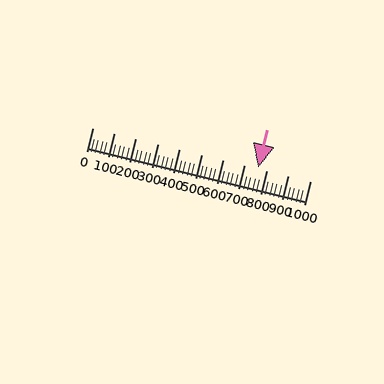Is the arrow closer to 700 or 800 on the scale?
The arrow is closer to 800.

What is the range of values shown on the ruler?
The ruler shows values from 0 to 1000.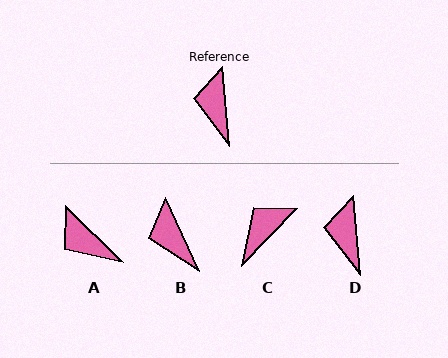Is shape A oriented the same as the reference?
No, it is off by about 41 degrees.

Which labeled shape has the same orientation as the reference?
D.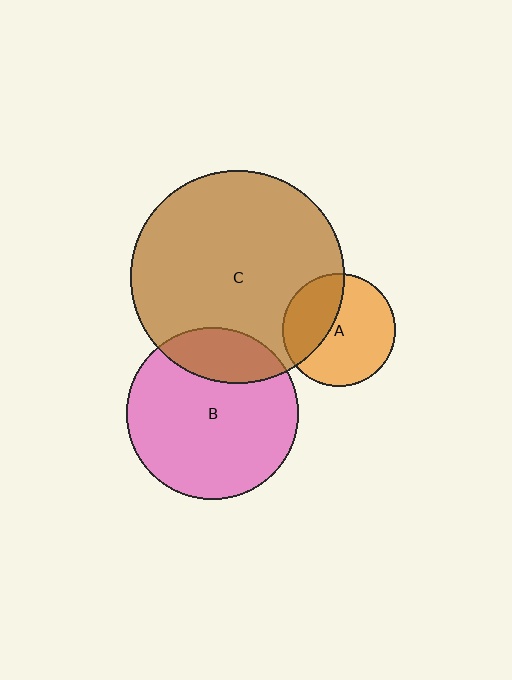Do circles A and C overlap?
Yes.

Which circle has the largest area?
Circle C (brown).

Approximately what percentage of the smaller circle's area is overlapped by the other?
Approximately 35%.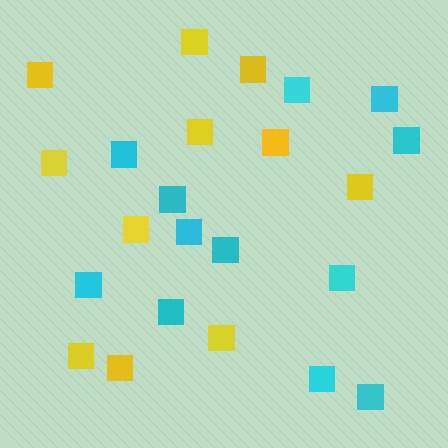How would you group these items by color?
There are 2 groups: one group of cyan squares (12) and one group of yellow squares (11).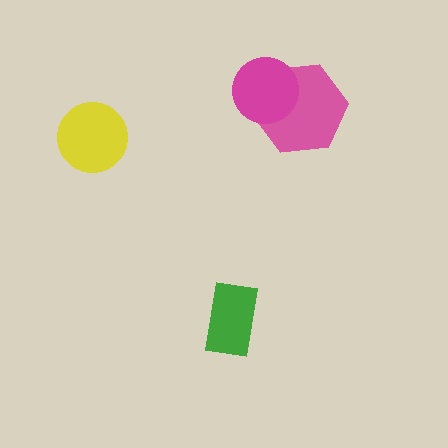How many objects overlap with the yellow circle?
0 objects overlap with the yellow circle.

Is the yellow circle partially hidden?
No, no other shape covers it.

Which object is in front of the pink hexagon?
The magenta circle is in front of the pink hexagon.